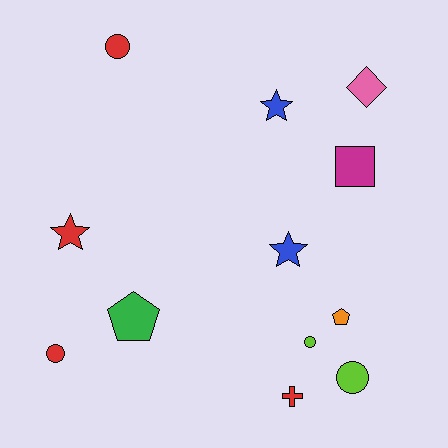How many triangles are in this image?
There are no triangles.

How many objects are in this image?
There are 12 objects.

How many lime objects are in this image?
There are 2 lime objects.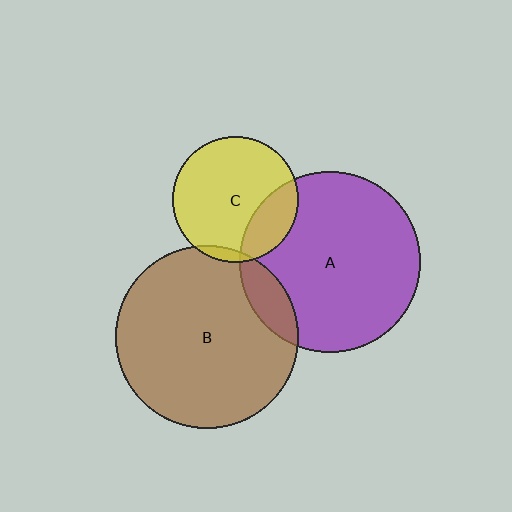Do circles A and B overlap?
Yes.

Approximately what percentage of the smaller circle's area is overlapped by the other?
Approximately 10%.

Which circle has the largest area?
Circle B (brown).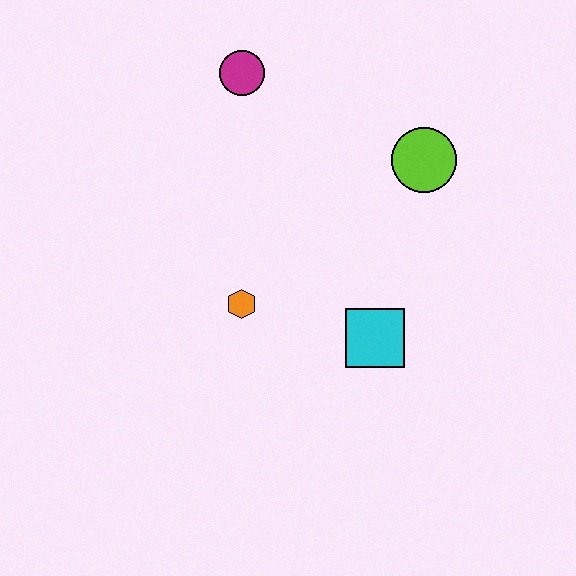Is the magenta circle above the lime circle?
Yes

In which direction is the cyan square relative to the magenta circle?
The cyan square is below the magenta circle.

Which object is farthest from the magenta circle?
The cyan square is farthest from the magenta circle.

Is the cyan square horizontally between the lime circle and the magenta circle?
Yes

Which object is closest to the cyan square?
The orange hexagon is closest to the cyan square.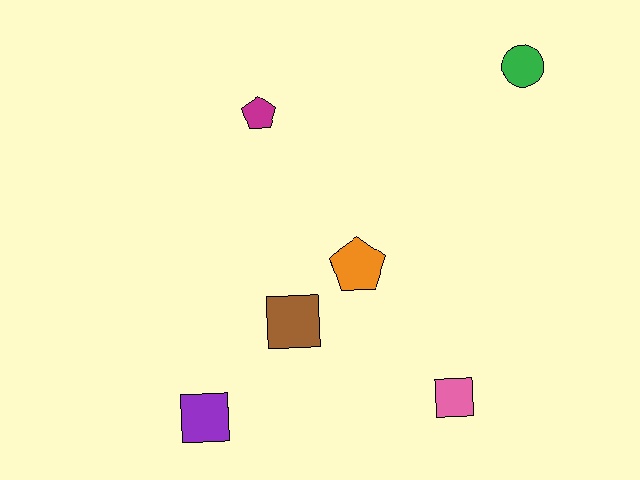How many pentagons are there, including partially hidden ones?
There are 2 pentagons.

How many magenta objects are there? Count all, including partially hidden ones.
There is 1 magenta object.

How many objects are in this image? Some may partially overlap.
There are 6 objects.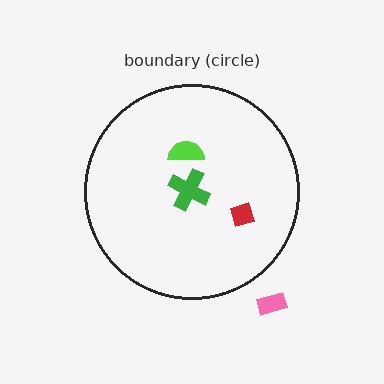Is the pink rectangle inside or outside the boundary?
Outside.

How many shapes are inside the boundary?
3 inside, 1 outside.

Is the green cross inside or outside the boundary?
Inside.